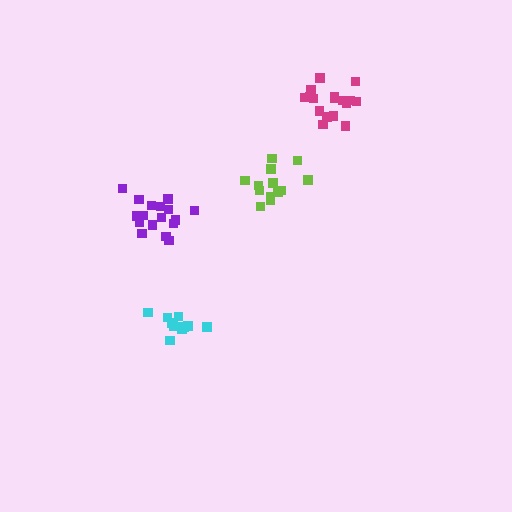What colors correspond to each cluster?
The clusters are colored: purple, cyan, lime, magenta.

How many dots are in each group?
Group 1: 17 dots, Group 2: 12 dots, Group 3: 13 dots, Group 4: 17 dots (59 total).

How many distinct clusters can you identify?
There are 4 distinct clusters.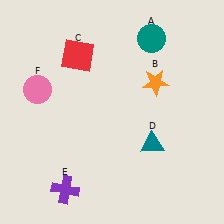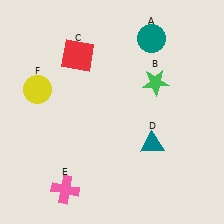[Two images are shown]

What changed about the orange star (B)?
In Image 1, B is orange. In Image 2, it changed to green.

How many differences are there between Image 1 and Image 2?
There are 3 differences between the two images.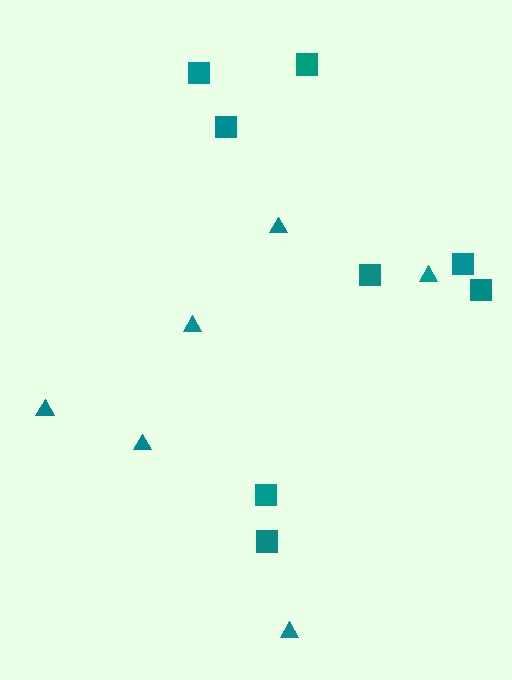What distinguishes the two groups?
There are 2 groups: one group of squares (8) and one group of triangles (6).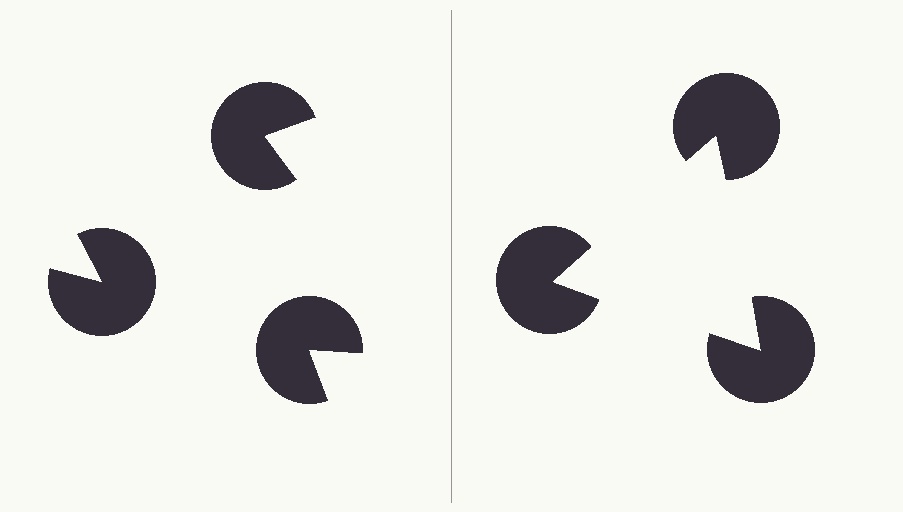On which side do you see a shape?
An illusory triangle appears on the right side. On the left side the wedge cuts are rotated, so no coherent shape forms.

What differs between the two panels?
The pac-man discs are positioned identically on both sides; only the wedge orientations differ. On the right they align to a triangle; on the left they are misaligned.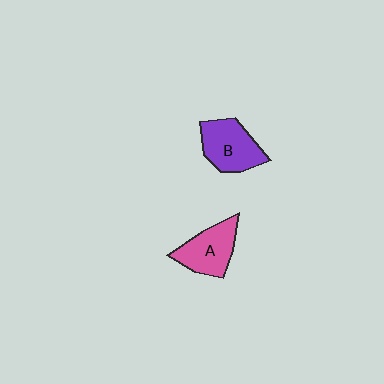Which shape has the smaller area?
Shape A (pink).